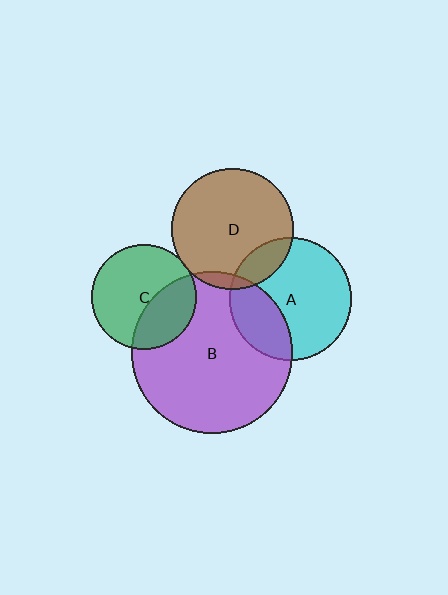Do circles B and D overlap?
Yes.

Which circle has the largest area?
Circle B (purple).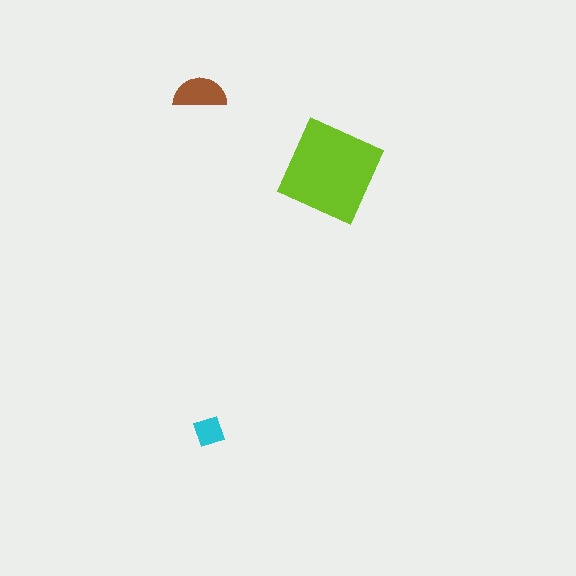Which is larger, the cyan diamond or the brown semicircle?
The brown semicircle.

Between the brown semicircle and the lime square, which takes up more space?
The lime square.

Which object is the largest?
The lime square.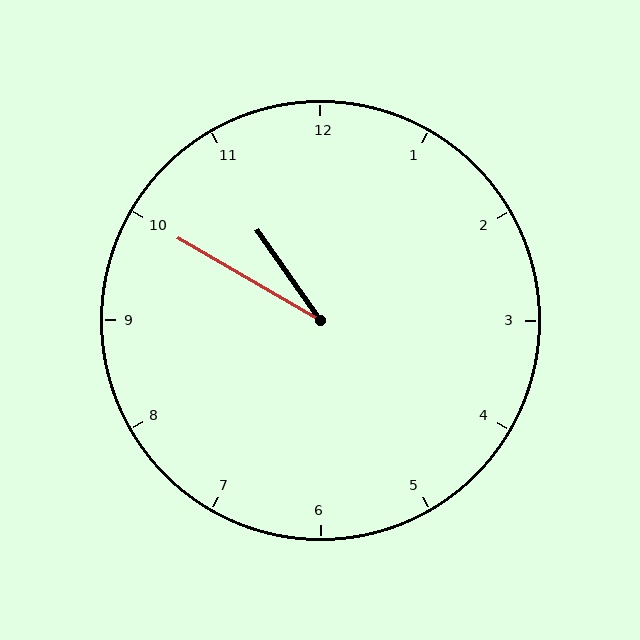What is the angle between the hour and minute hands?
Approximately 25 degrees.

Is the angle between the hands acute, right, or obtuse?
It is acute.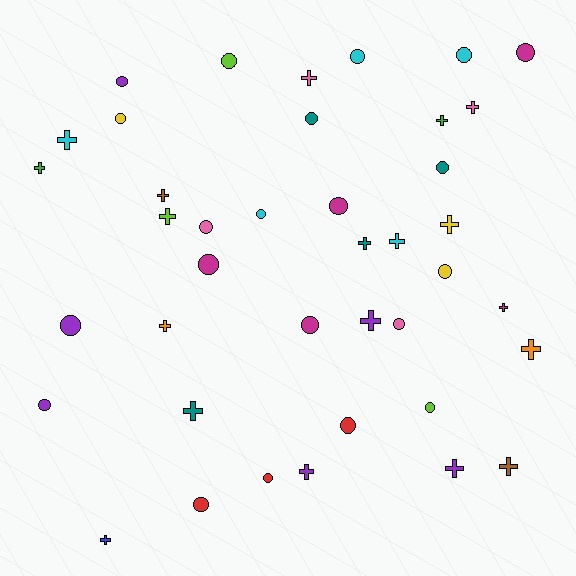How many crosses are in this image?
There are 19 crosses.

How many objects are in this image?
There are 40 objects.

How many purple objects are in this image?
There are 6 purple objects.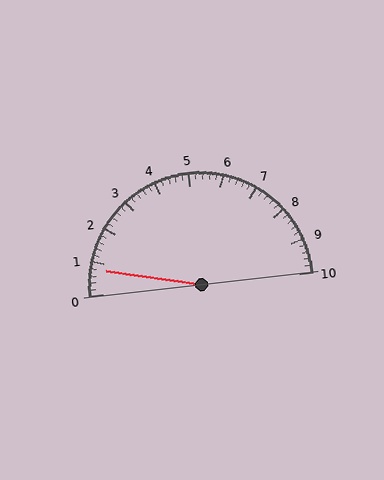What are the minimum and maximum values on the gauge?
The gauge ranges from 0 to 10.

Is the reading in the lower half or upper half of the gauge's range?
The reading is in the lower half of the range (0 to 10).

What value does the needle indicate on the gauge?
The needle indicates approximately 0.8.